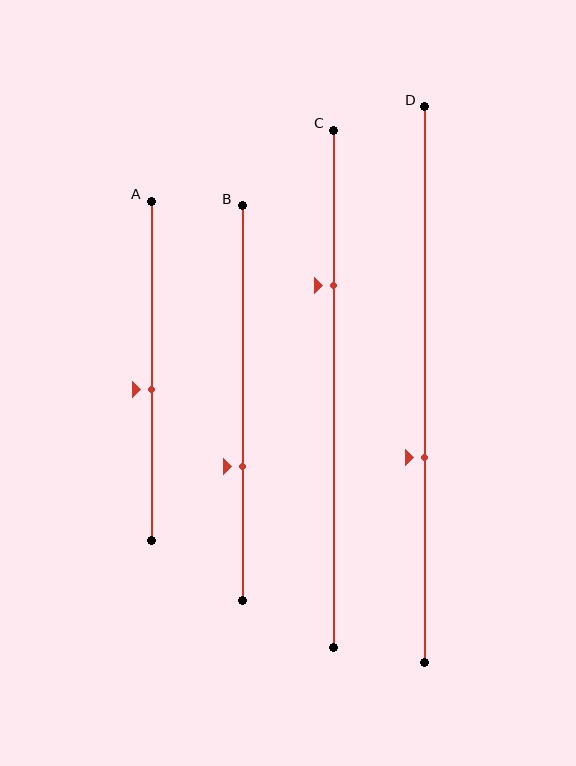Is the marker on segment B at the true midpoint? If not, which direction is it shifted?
No, the marker on segment B is shifted downward by about 16% of the segment length.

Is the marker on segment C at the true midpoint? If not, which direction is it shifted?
No, the marker on segment C is shifted upward by about 20% of the segment length.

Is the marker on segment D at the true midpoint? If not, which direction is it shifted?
No, the marker on segment D is shifted downward by about 13% of the segment length.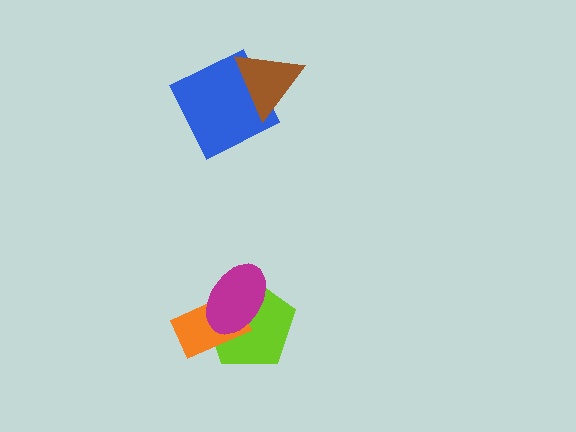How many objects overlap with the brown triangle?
1 object overlaps with the brown triangle.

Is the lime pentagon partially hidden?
Yes, it is partially covered by another shape.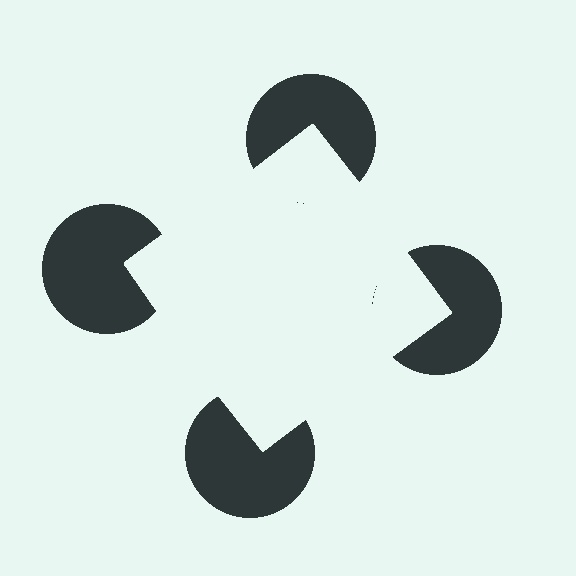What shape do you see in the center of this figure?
An illusory square — its edges are inferred from the aligned wedge cuts in the pac-man discs, not physically drawn.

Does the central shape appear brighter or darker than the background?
It typically appears slightly brighter than the background, even though no actual brightness change is drawn.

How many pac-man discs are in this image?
There are 4 — one at each vertex of the illusory square.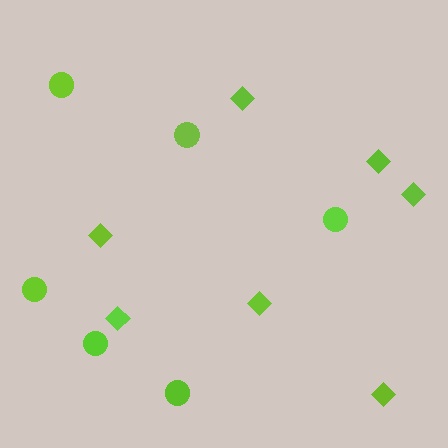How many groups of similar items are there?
There are 2 groups: one group of diamonds (7) and one group of circles (6).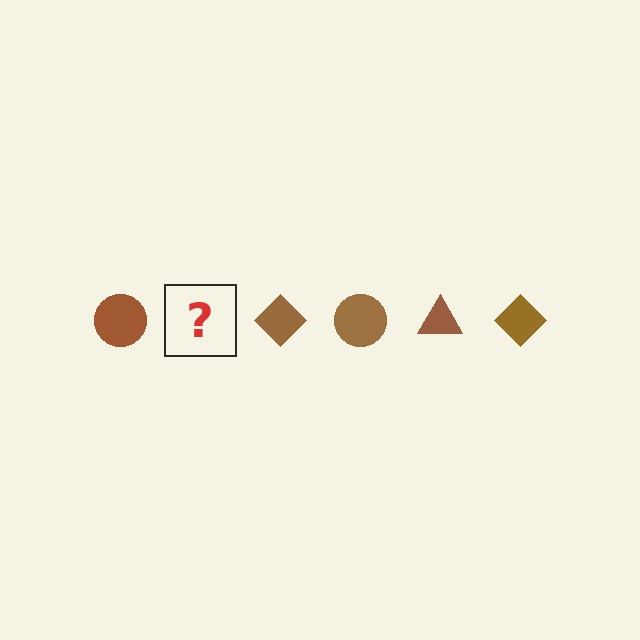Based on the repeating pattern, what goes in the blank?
The blank should be a brown triangle.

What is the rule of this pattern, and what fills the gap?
The rule is that the pattern cycles through circle, triangle, diamond shapes in brown. The gap should be filled with a brown triangle.